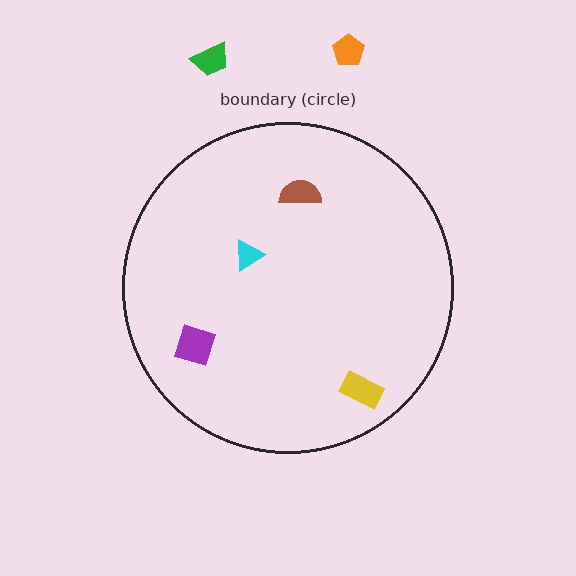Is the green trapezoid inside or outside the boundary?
Outside.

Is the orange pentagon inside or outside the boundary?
Outside.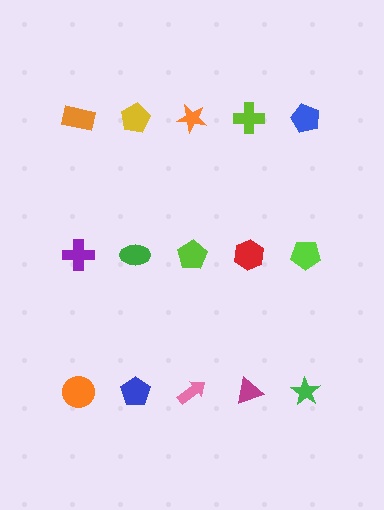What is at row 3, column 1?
An orange circle.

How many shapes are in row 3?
5 shapes.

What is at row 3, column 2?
A blue pentagon.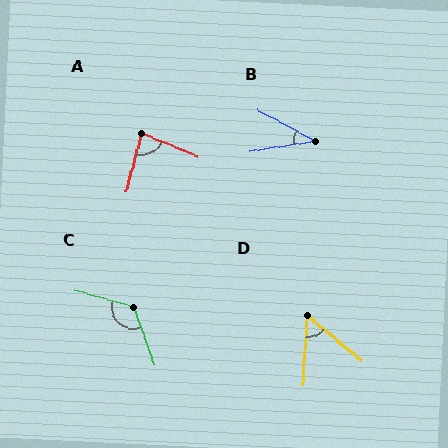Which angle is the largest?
C, at approximately 125 degrees.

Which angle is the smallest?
B, at approximately 37 degrees.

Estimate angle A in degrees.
Approximately 82 degrees.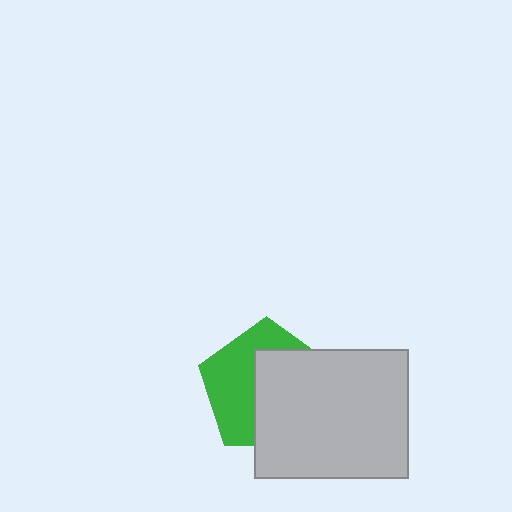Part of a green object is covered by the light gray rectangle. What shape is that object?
It is a pentagon.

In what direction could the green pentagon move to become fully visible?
The green pentagon could move left. That would shift it out from behind the light gray rectangle entirely.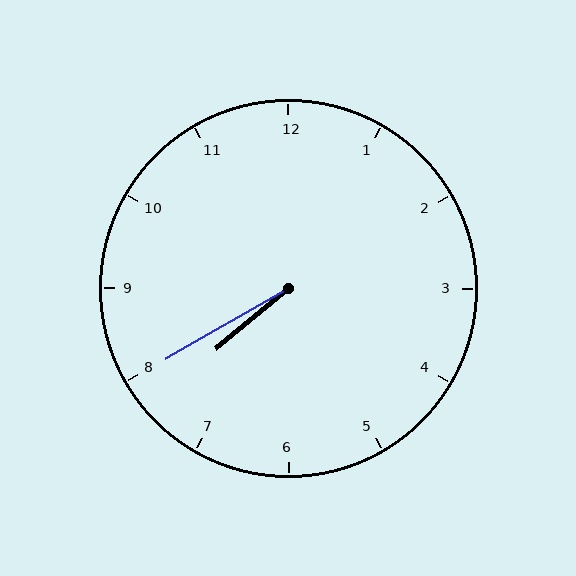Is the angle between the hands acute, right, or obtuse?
It is acute.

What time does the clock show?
7:40.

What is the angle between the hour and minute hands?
Approximately 10 degrees.